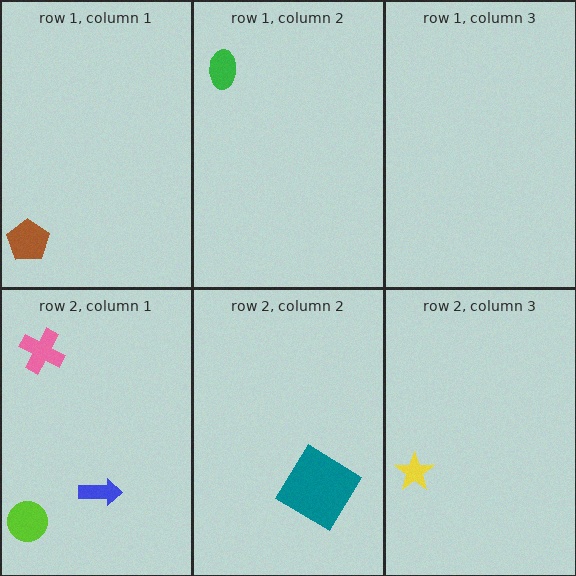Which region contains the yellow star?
The row 2, column 3 region.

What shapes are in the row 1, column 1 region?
The brown pentagon.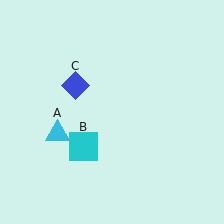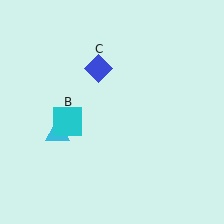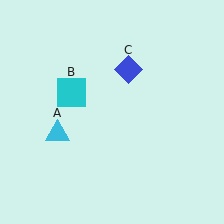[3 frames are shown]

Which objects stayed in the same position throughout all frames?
Cyan triangle (object A) remained stationary.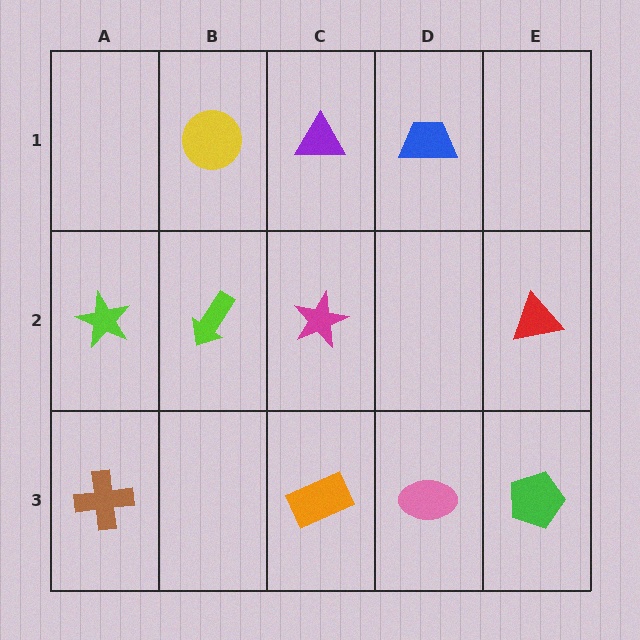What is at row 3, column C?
An orange rectangle.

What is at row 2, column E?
A red triangle.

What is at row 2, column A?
A lime star.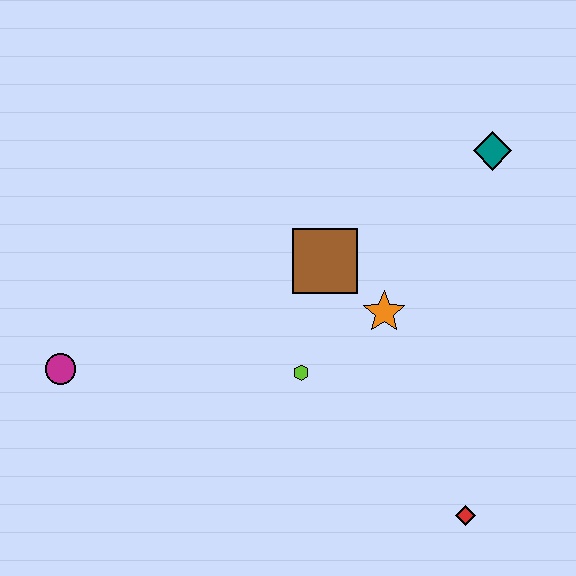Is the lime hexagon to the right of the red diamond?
No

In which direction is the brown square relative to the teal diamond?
The brown square is to the left of the teal diamond.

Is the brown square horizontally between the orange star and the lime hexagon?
Yes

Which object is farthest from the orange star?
The magenta circle is farthest from the orange star.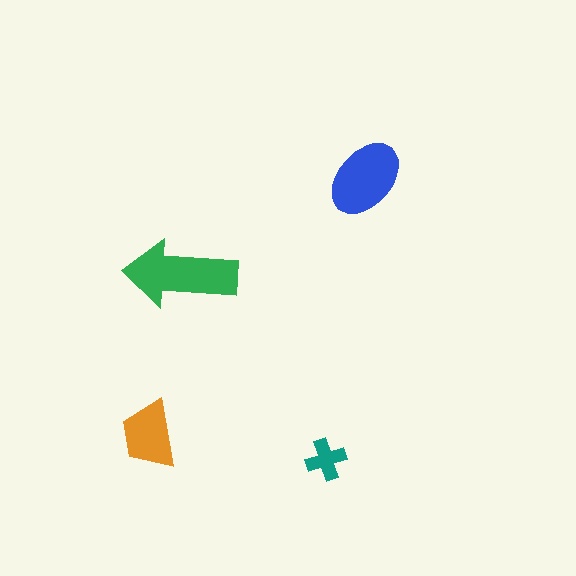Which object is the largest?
The green arrow.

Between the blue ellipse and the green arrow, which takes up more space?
The green arrow.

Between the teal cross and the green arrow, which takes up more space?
The green arrow.